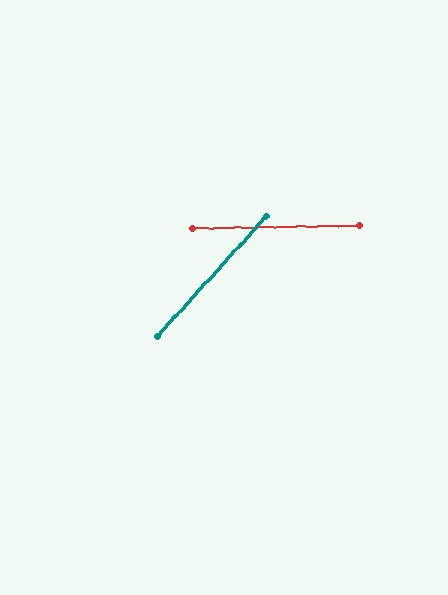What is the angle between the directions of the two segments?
Approximately 47 degrees.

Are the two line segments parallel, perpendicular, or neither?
Neither parallel nor perpendicular — they differ by about 47°.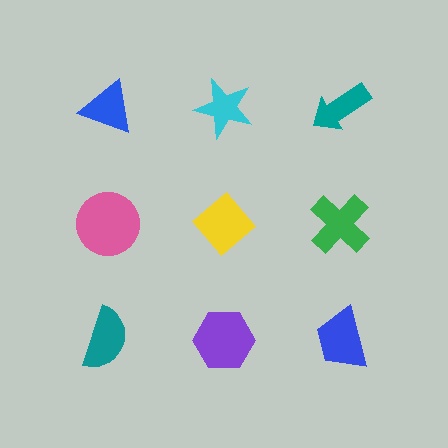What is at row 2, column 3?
A green cross.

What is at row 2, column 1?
A pink circle.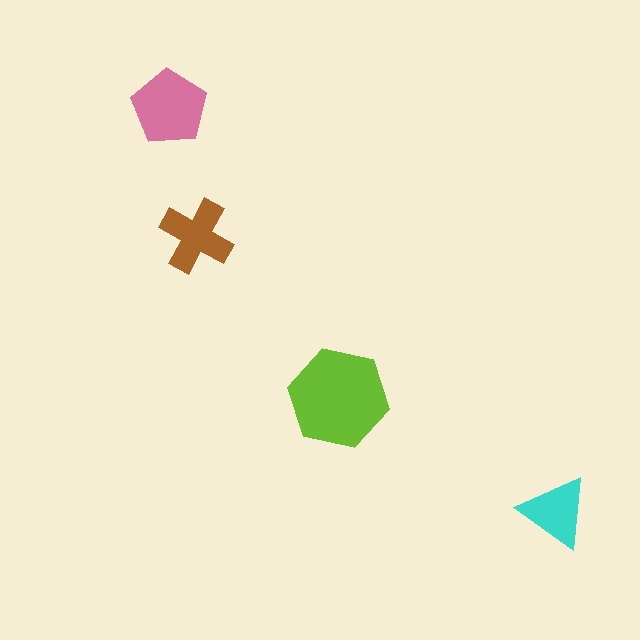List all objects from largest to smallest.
The lime hexagon, the pink pentagon, the brown cross, the cyan triangle.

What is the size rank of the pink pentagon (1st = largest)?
2nd.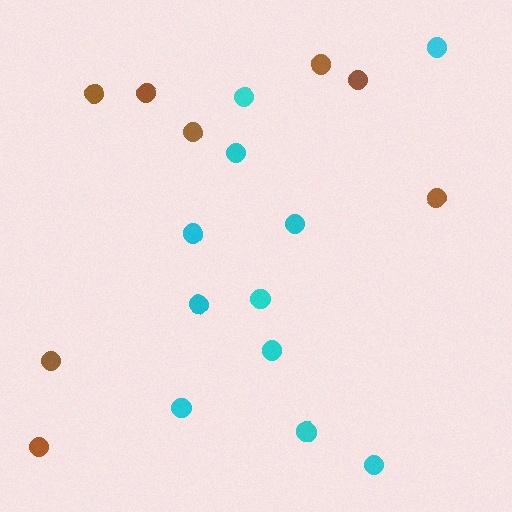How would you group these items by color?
There are 2 groups: one group of cyan circles (11) and one group of brown circles (8).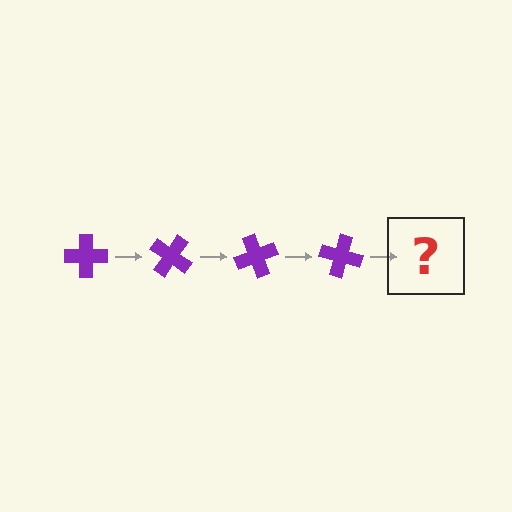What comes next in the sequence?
The next element should be a purple cross rotated 140 degrees.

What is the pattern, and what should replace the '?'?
The pattern is that the cross rotates 35 degrees each step. The '?' should be a purple cross rotated 140 degrees.